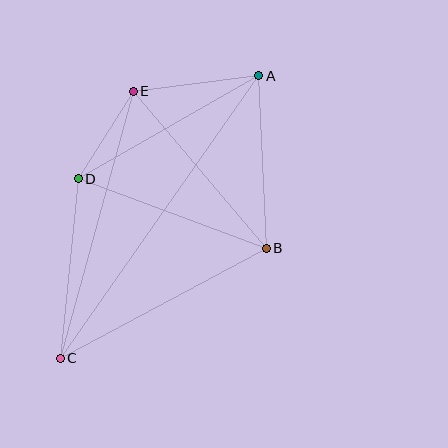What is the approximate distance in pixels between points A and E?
The distance between A and E is approximately 126 pixels.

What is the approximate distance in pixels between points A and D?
The distance between A and D is approximately 208 pixels.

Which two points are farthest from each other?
Points A and C are farthest from each other.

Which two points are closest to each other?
Points D and E are closest to each other.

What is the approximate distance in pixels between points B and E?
The distance between B and E is approximately 205 pixels.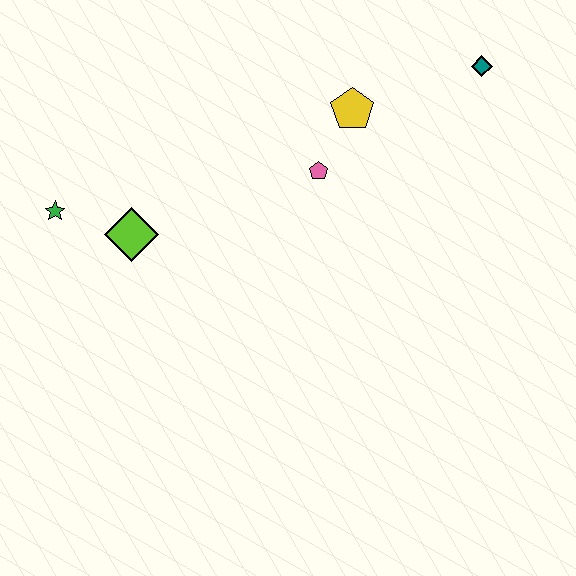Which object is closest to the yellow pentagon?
The pink pentagon is closest to the yellow pentagon.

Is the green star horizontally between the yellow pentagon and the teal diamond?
No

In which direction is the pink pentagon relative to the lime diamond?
The pink pentagon is to the right of the lime diamond.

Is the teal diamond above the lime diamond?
Yes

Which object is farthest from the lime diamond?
The teal diamond is farthest from the lime diamond.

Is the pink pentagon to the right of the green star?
Yes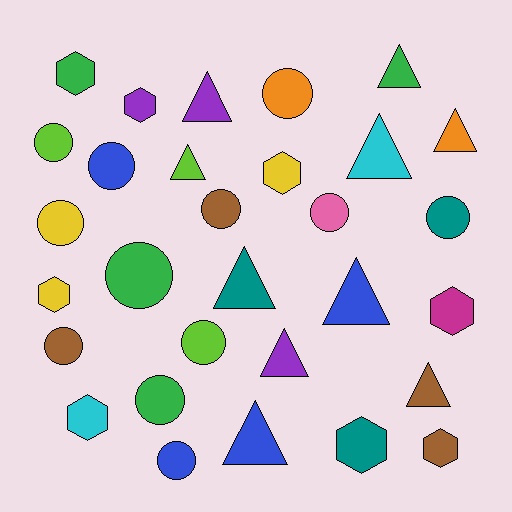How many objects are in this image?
There are 30 objects.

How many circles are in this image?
There are 12 circles.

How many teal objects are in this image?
There are 3 teal objects.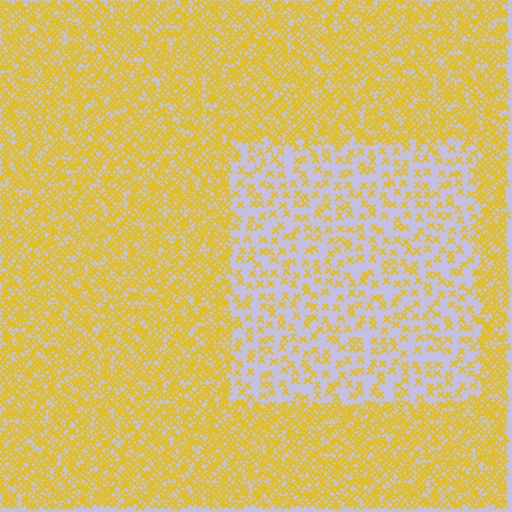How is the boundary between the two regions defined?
The boundary is defined by a change in element density (approximately 2.8x ratio). All elements are the same color, size, and shape.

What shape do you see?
I see a rectangle.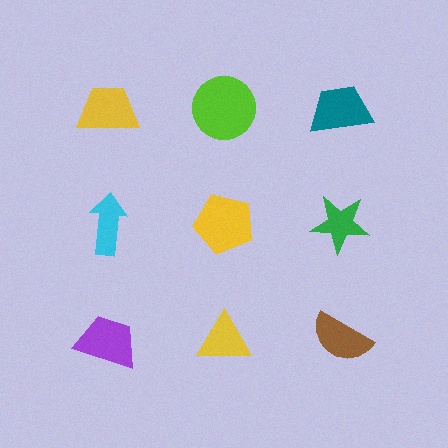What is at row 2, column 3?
A green star.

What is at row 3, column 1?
A purple trapezoid.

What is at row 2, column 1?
A cyan arrow.